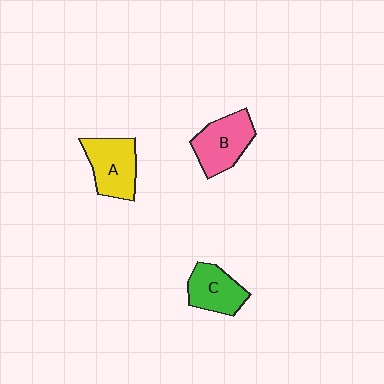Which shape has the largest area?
Shape B (pink).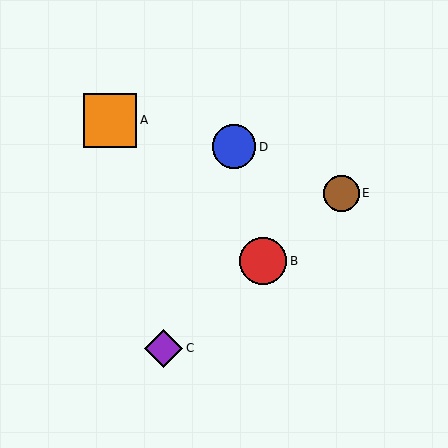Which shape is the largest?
The orange square (labeled A) is the largest.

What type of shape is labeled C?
Shape C is a purple diamond.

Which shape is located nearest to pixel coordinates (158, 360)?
The purple diamond (labeled C) at (164, 348) is nearest to that location.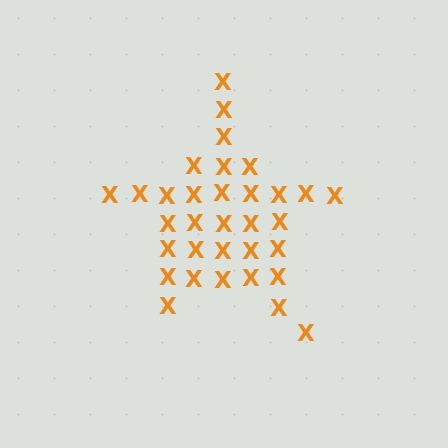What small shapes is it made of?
It is made of small letter X's.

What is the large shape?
The large shape is a star.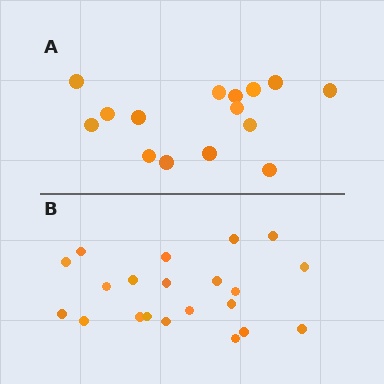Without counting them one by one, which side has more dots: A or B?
Region B (the bottom region) has more dots.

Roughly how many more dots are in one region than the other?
Region B has about 6 more dots than region A.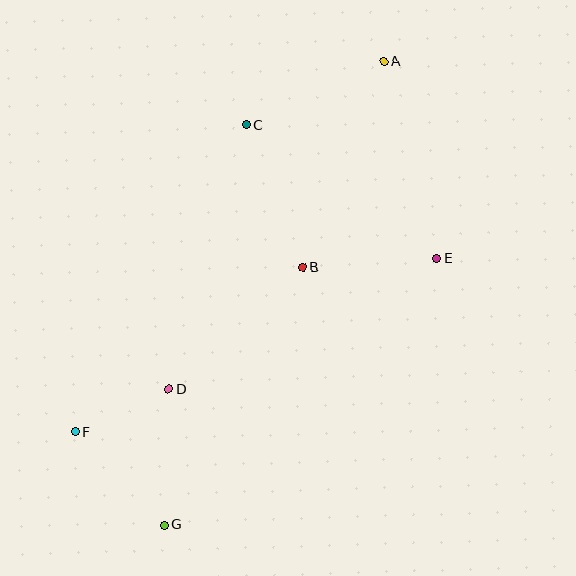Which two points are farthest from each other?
Points A and G are farthest from each other.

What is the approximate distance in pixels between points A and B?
The distance between A and B is approximately 221 pixels.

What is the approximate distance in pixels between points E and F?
The distance between E and F is approximately 401 pixels.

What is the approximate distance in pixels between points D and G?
The distance between D and G is approximately 136 pixels.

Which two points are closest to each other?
Points D and F are closest to each other.